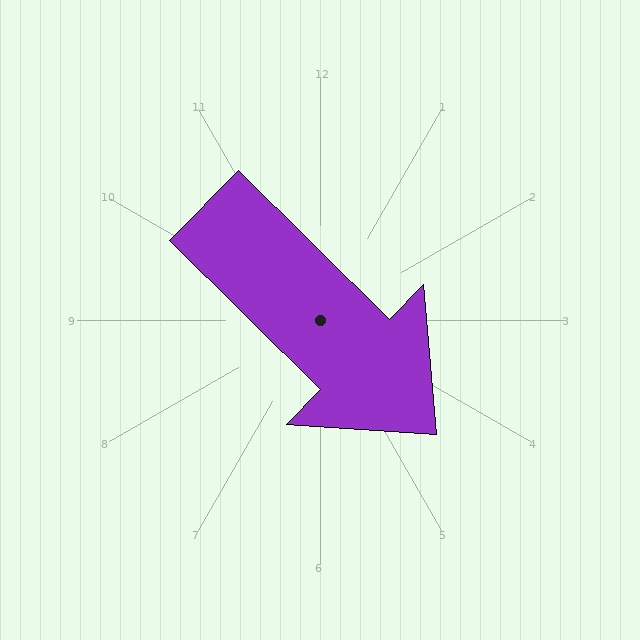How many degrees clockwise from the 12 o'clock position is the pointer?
Approximately 135 degrees.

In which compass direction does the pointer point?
Southeast.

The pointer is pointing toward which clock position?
Roughly 4 o'clock.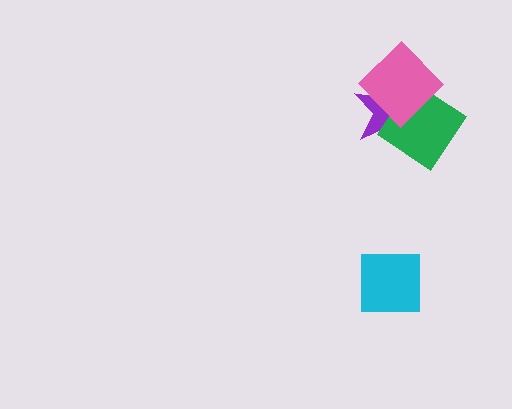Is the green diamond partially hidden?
Yes, it is partially covered by another shape.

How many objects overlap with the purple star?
2 objects overlap with the purple star.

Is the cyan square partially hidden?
No, no other shape covers it.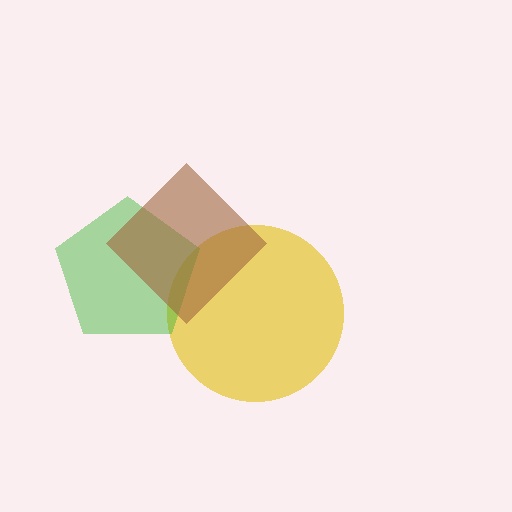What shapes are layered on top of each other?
The layered shapes are: a yellow circle, a green pentagon, a brown diamond.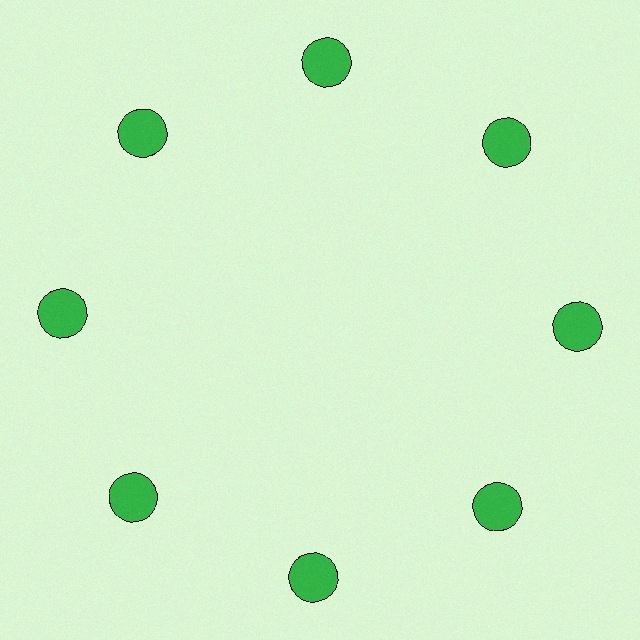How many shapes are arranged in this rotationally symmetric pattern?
There are 8 shapes, arranged in 8 groups of 1.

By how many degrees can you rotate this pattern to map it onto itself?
The pattern maps onto itself every 45 degrees of rotation.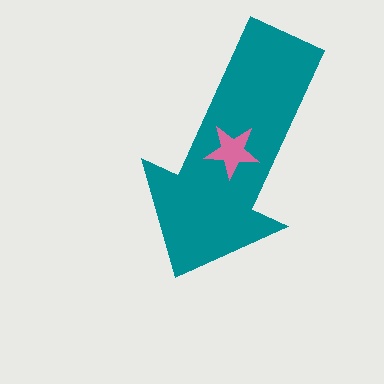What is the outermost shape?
The teal arrow.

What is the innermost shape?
The pink star.